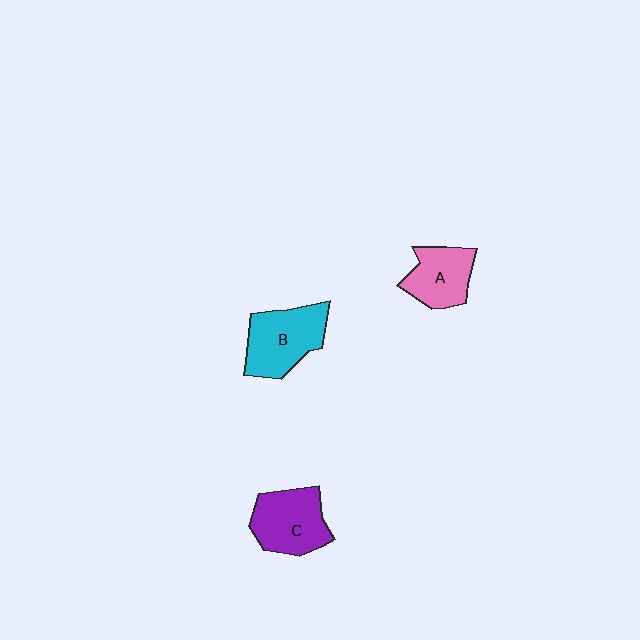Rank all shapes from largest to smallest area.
From largest to smallest: B (cyan), C (purple), A (pink).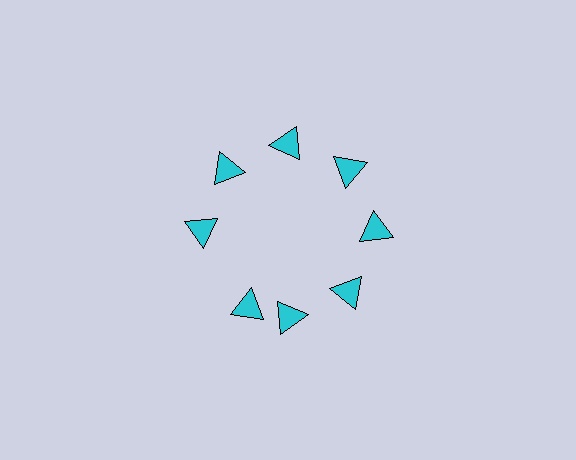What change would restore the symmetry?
The symmetry would be restored by rotating it back into even spacing with its neighbors so that all 8 triangles sit at equal angles and equal distance from the center.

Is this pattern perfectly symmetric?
No. The 8 cyan triangles are arranged in a ring, but one element near the 8 o'clock position is rotated out of alignment along the ring, breaking the 8-fold rotational symmetry.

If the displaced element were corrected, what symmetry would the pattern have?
It would have 8-fold rotational symmetry — the pattern would map onto itself every 45 degrees.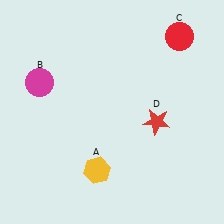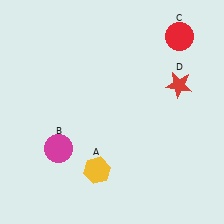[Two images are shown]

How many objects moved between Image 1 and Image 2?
2 objects moved between the two images.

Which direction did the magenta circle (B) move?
The magenta circle (B) moved down.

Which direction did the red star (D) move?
The red star (D) moved up.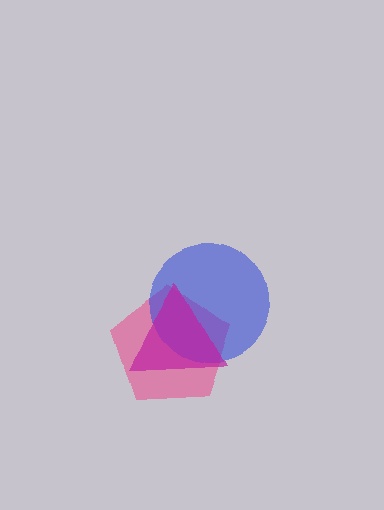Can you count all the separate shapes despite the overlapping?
Yes, there are 3 separate shapes.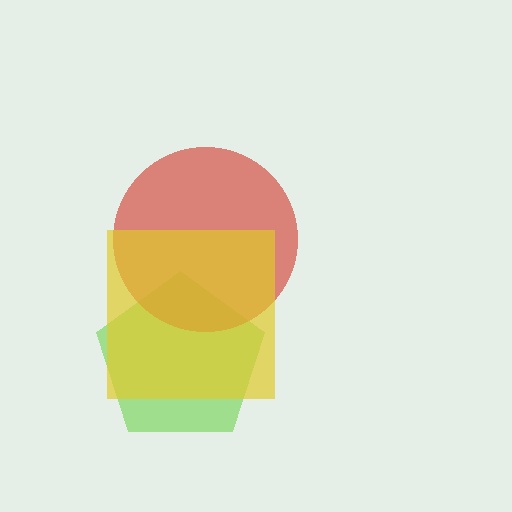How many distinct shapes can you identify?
There are 3 distinct shapes: a lime pentagon, a red circle, a yellow square.